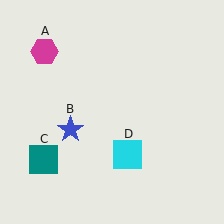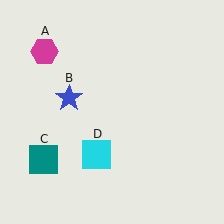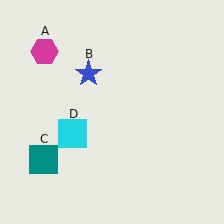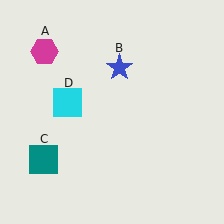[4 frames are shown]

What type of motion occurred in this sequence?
The blue star (object B), cyan square (object D) rotated clockwise around the center of the scene.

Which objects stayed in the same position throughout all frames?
Magenta hexagon (object A) and teal square (object C) remained stationary.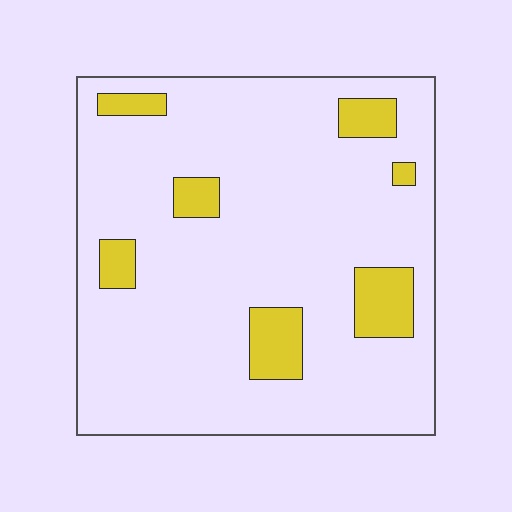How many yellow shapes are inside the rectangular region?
7.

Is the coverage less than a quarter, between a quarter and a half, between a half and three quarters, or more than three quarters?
Less than a quarter.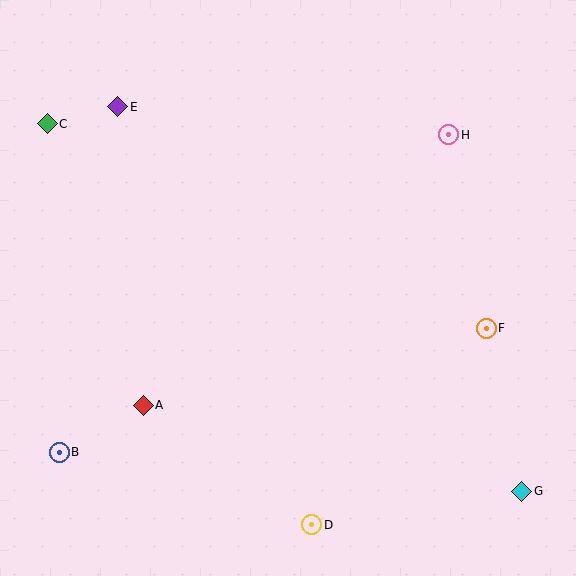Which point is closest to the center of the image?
Point A at (143, 405) is closest to the center.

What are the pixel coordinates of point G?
Point G is at (522, 491).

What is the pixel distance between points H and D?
The distance between H and D is 413 pixels.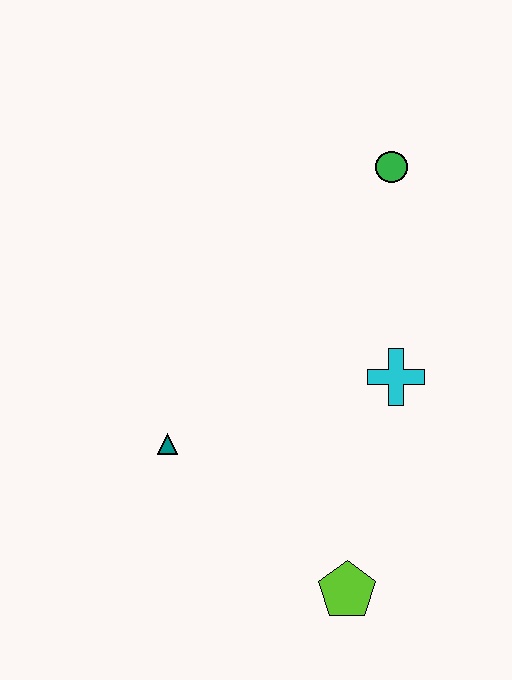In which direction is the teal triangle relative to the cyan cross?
The teal triangle is to the left of the cyan cross.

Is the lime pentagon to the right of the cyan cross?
No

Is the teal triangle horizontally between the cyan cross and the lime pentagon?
No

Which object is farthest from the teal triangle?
The green circle is farthest from the teal triangle.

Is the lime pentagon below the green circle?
Yes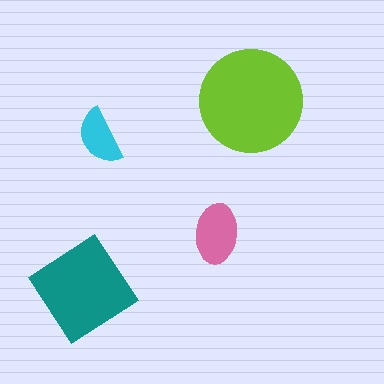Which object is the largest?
The lime circle.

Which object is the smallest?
The cyan semicircle.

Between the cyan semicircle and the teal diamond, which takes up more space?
The teal diamond.